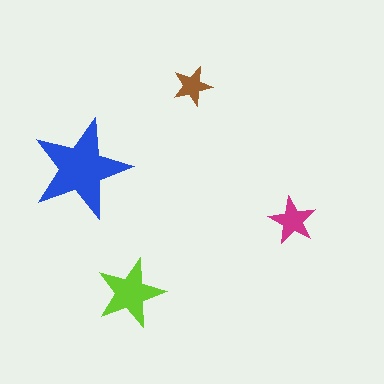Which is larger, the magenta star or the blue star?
The blue one.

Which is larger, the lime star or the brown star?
The lime one.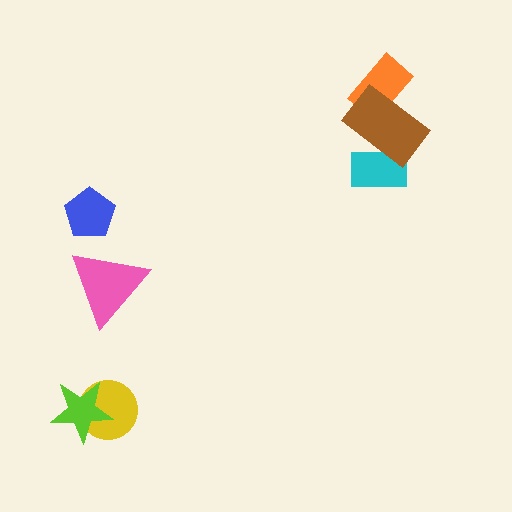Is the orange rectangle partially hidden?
Yes, it is partially covered by another shape.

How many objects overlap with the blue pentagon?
0 objects overlap with the blue pentagon.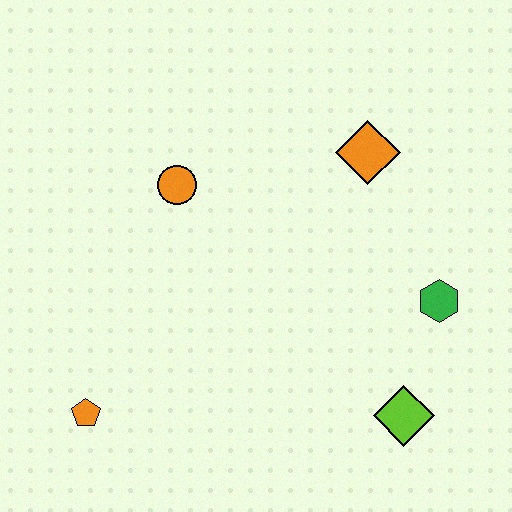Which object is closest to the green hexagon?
The lime diamond is closest to the green hexagon.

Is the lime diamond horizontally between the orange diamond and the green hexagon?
Yes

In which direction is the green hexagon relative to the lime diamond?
The green hexagon is above the lime diamond.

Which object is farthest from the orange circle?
The lime diamond is farthest from the orange circle.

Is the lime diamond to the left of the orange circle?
No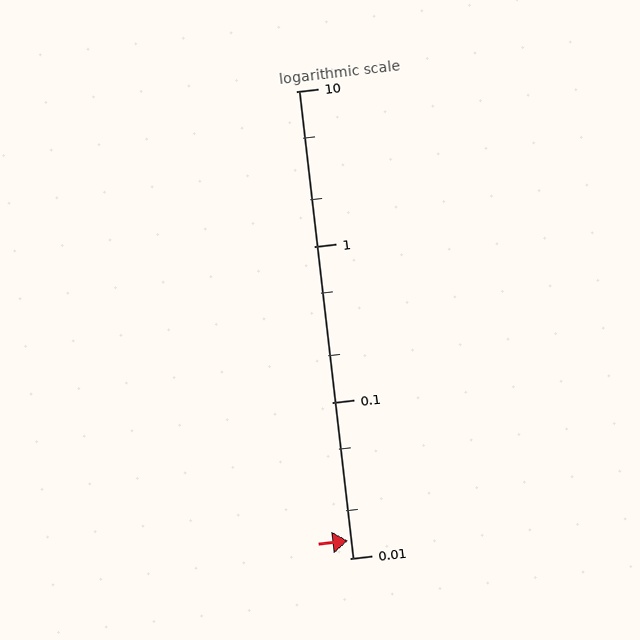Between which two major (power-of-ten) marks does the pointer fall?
The pointer is between 0.01 and 0.1.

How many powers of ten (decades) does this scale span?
The scale spans 3 decades, from 0.01 to 10.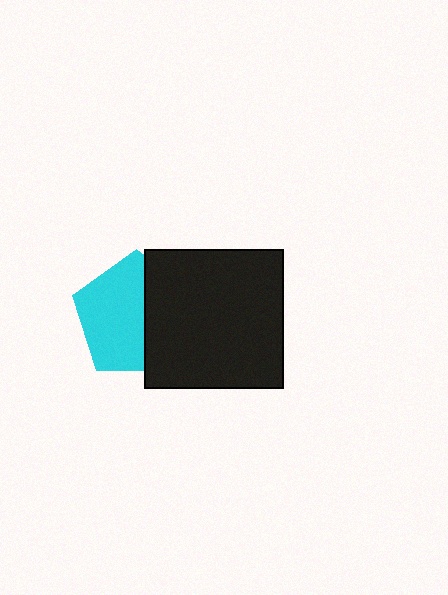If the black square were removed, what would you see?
You would see the complete cyan pentagon.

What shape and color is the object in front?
The object in front is a black square.